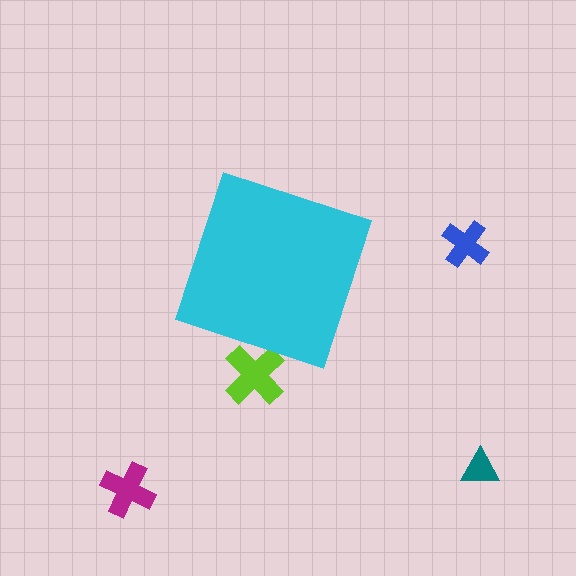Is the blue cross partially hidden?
No, the blue cross is fully visible.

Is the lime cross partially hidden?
Yes, the lime cross is partially hidden behind the cyan diamond.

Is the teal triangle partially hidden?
No, the teal triangle is fully visible.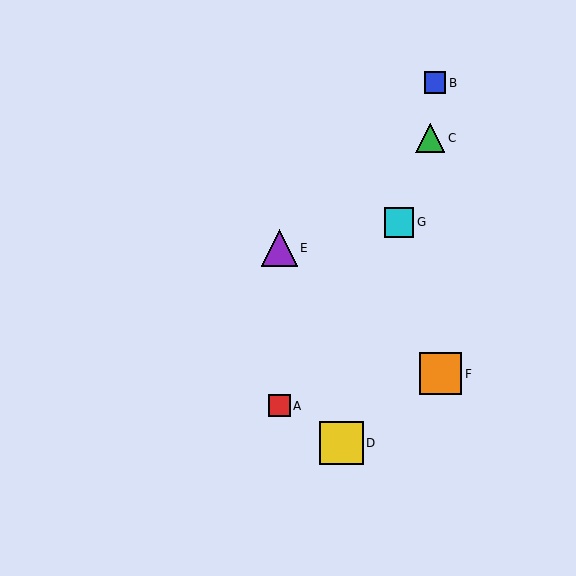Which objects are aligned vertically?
Objects A, E are aligned vertically.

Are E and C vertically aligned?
No, E is at x≈279 and C is at x≈430.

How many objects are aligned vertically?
2 objects (A, E) are aligned vertically.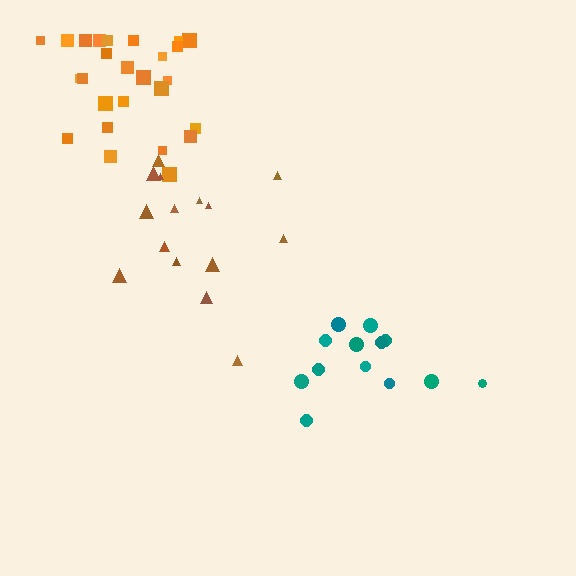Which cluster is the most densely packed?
Orange.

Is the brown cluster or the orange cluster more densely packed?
Orange.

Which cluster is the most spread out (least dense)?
Teal.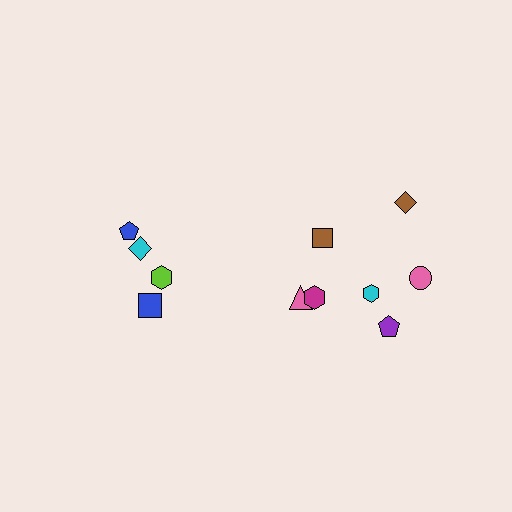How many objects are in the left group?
There are 4 objects.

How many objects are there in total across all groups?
There are 11 objects.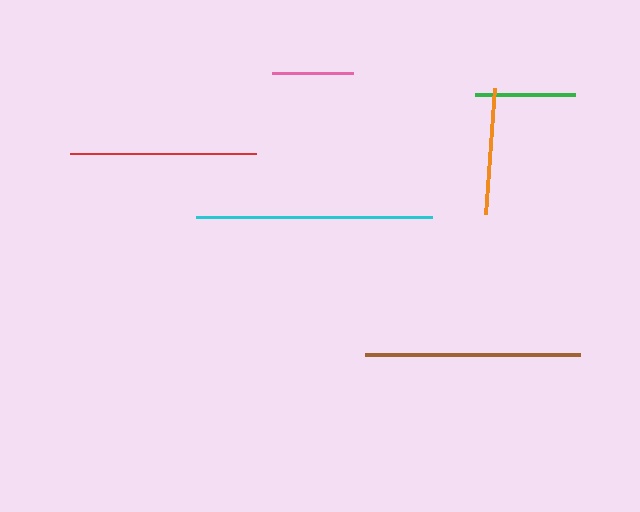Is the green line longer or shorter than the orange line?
The orange line is longer than the green line.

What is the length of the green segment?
The green segment is approximately 99 pixels long.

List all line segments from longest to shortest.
From longest to shortest: cyan, brown, red, orange, green, pink.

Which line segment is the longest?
The cyan line is the longest at approximately 236 pixels.